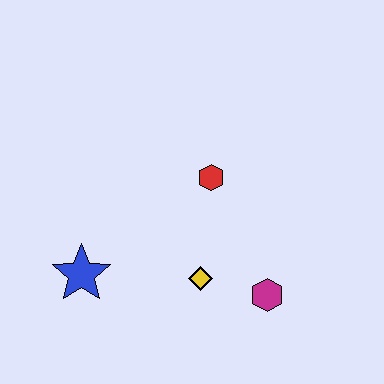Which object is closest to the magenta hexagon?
The yellow diamond is closest to the magenta hexagon.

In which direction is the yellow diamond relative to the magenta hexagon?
The yellow diamond is to the left of the magenta hexagon.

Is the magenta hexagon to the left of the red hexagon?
No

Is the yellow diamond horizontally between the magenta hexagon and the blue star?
Yes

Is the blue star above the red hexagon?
No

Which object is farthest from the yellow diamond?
The blue star is farthest from the yellow diamond.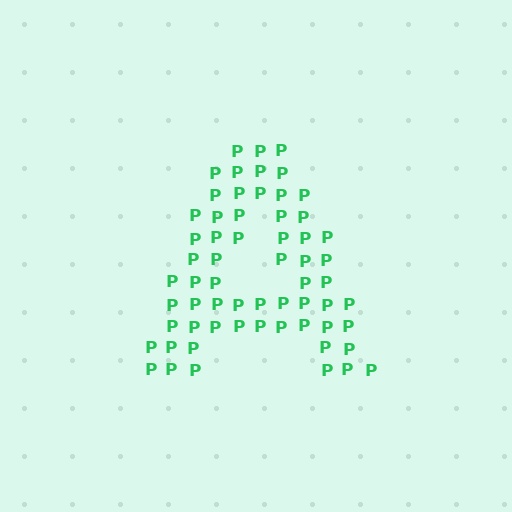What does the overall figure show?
The overall figure shows the letter A.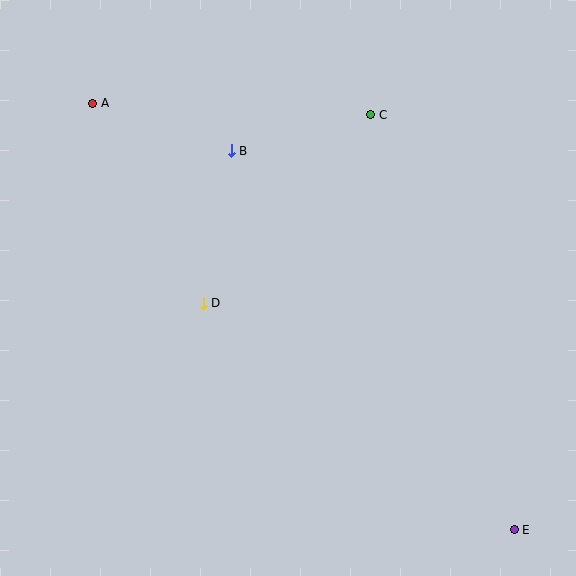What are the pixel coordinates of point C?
Point C is at (371, 115).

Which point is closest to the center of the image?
Point D at (203, 303) is closest to the center.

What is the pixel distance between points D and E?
The distance between D and E is 385 pixels.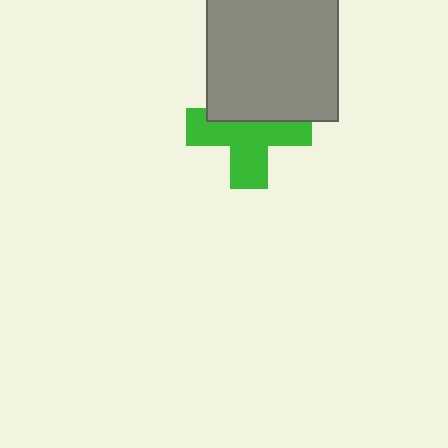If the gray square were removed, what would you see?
You would see the complete green cross.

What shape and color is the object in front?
The object in front is a gray square.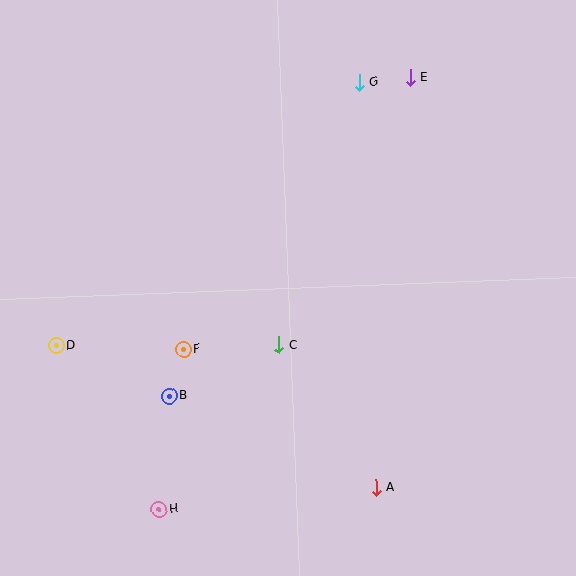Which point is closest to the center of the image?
Point C at (279, 345) is closest to the center.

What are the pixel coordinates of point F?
Point F is at (184, 349).